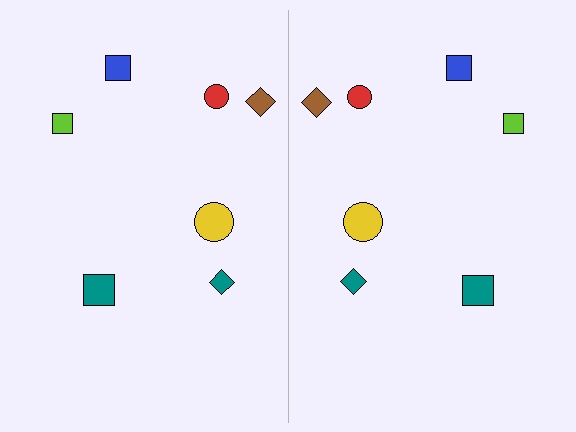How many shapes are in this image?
There are 14 shapes in this image.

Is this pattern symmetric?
Yes, this pattern has bilateral (reflection) symmetry.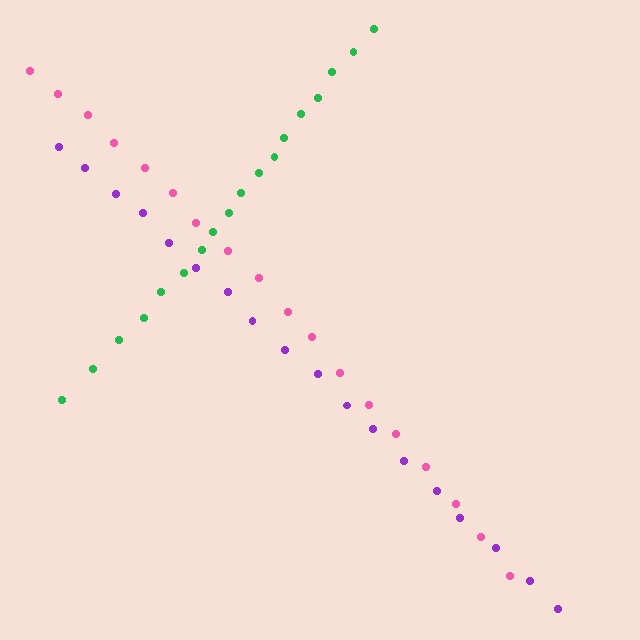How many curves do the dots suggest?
There are 3 distinct paths.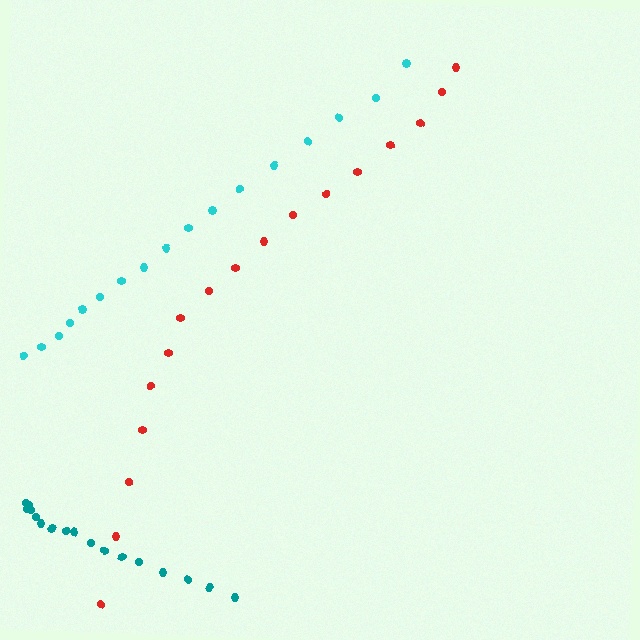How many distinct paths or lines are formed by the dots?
There are 3 distinct paths.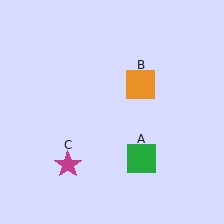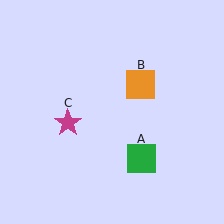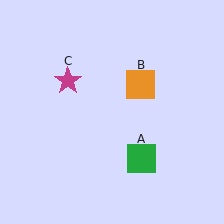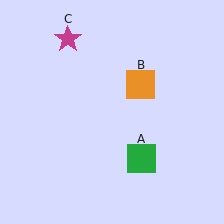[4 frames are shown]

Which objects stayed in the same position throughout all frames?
Green square (object A) and orange square (object B) remained stationary.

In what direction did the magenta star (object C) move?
The magenta star (object C) moved up.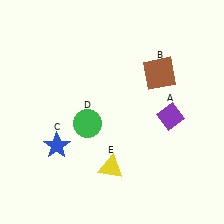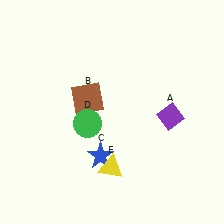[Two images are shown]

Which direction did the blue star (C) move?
The blue star (C) moved right.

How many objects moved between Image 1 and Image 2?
2 objects moved between the two images.